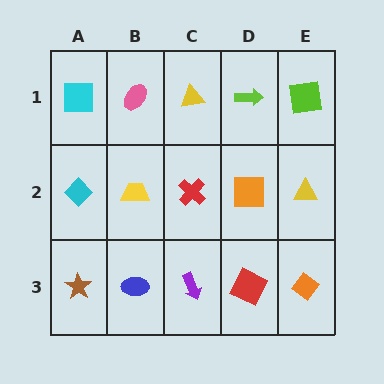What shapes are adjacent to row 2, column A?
A cyan square (row 1, column A), a brown star (row 3, column A), a yellow trapezoid (row 2, column B).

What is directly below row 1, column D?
An orange square.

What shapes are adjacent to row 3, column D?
An orange square (row 2, column D), a purple arrow (row 3, column C), an orange diamond (row 3, column E).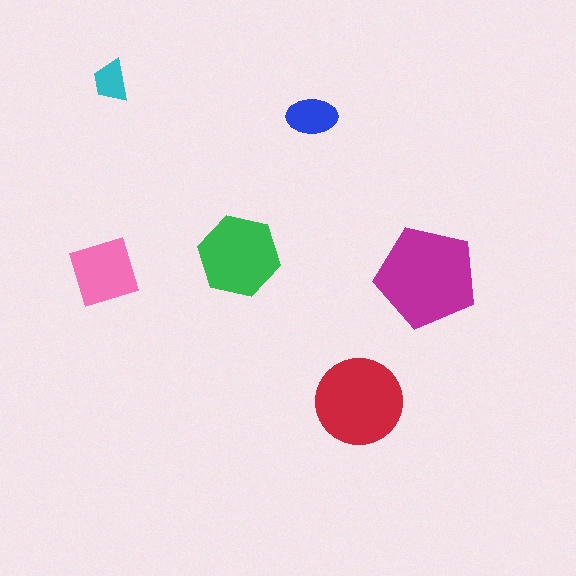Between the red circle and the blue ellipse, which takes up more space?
The red circle.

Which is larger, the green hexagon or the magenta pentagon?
The magenta pentagon.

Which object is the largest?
The magenta pentagon.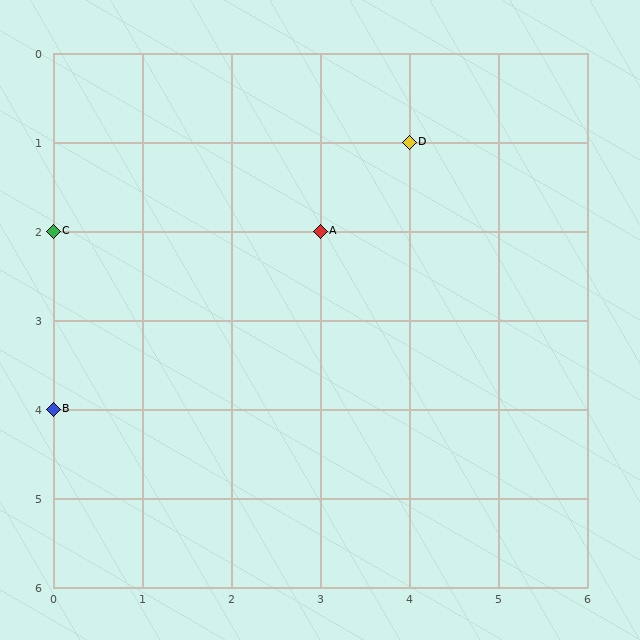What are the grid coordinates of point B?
Point B is at grid coordinates (0, 4).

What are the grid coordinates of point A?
Point A is at grid coordinates (3, 2).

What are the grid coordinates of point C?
Point C is at grid coordinates (0, 2).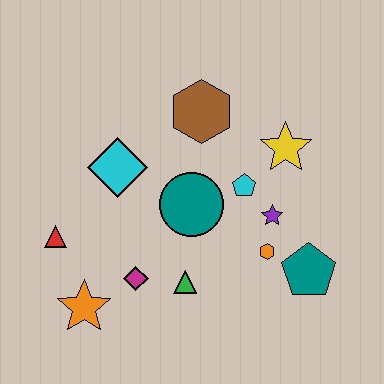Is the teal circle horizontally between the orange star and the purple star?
Yes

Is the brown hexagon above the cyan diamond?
Yes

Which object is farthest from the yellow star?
The orange star is farthest from the yellow star.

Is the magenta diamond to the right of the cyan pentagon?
No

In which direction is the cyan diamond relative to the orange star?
The cyan diamond is above the orange star.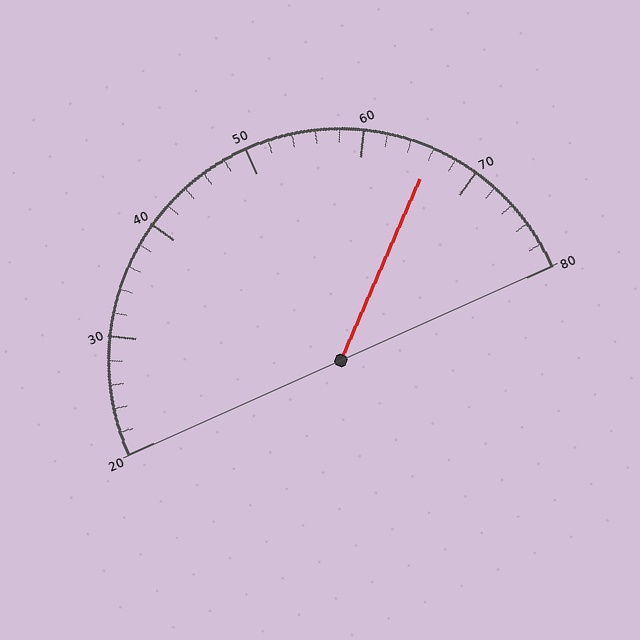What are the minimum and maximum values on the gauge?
The gauge ranges from 20 to 80.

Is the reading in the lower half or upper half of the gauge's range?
The reading is in the upper half of the range (20 to 80).